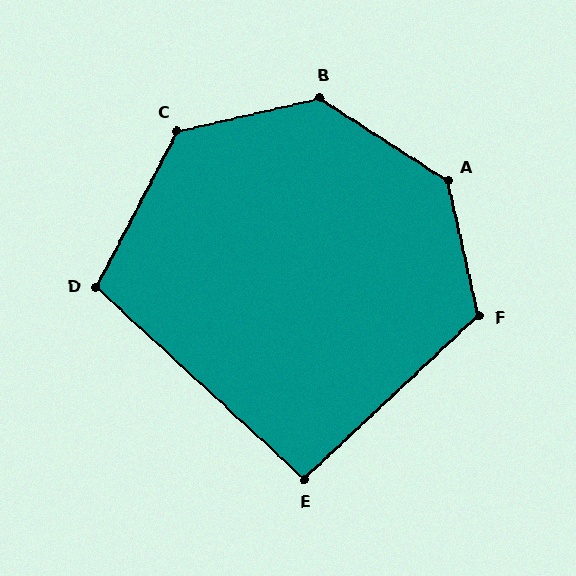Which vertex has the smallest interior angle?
E, at approximately 94 degrees.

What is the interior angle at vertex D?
Approximately 105 degrees (obtuse).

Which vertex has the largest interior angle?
A, at approximately 136 degrees.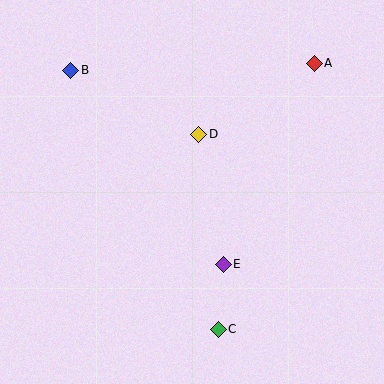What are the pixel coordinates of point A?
Point A is at (314, 63).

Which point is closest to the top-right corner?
Point A is closest to the top-right corner.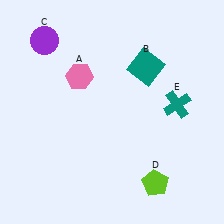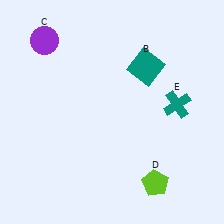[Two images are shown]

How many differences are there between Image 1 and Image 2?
There is 1 difference between the two images.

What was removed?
The pink hexagon (A) was removed in Image 2.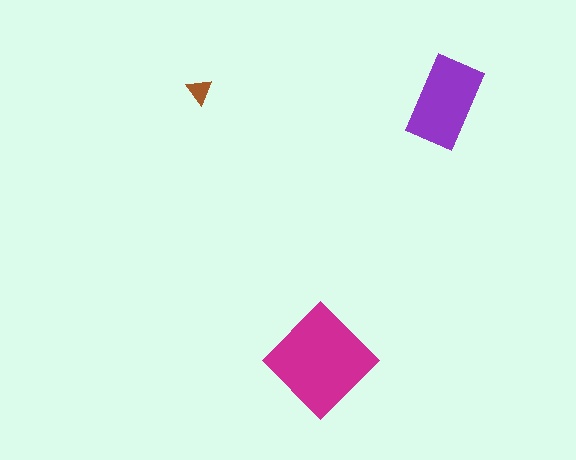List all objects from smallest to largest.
The brown triangle, the purple rectangle, the magenta diamond.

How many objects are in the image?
There are 3 objects in the image.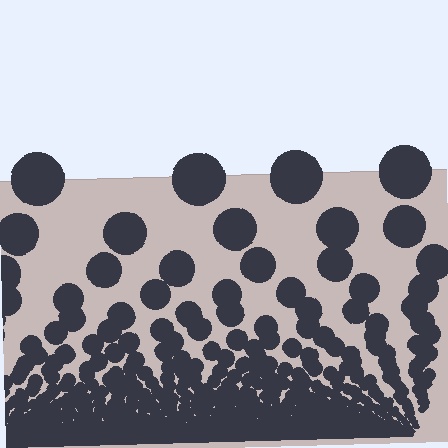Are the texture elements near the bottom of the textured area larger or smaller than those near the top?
Smaller. The gradient is inverted — elements near the bottom are smaller and denser.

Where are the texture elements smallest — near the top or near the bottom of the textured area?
Near the bottom.